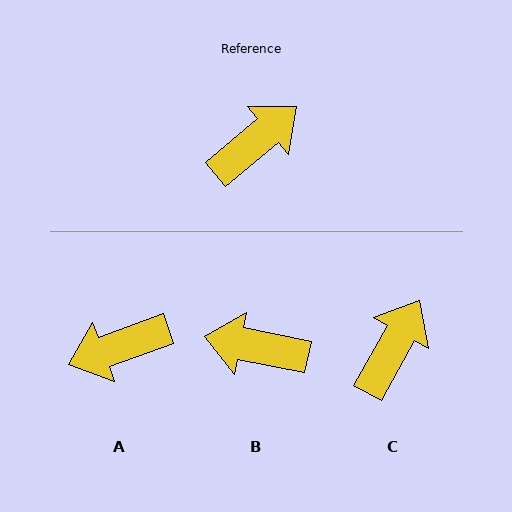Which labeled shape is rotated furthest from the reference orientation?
A, about 160 degrees away.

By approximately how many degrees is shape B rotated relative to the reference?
Approximately 129 degrees counter-clockwise.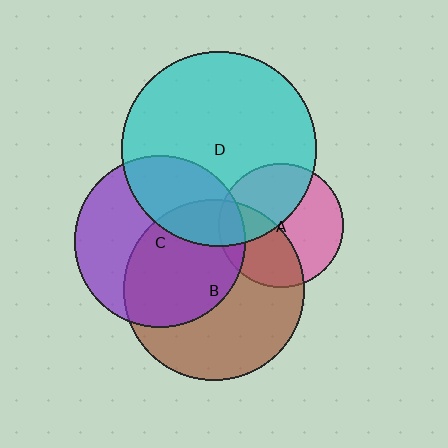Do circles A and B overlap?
Yes.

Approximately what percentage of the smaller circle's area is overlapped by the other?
Approximately 40%.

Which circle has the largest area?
Circle D (cyan).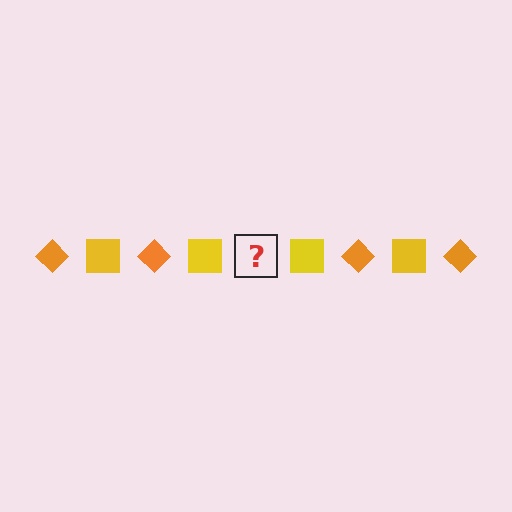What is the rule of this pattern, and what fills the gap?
The rule is that the pattern alternates between orange diamond and yellow square. The gap should be filled with an orange diamond.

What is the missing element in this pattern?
The missing element is an orange diamond.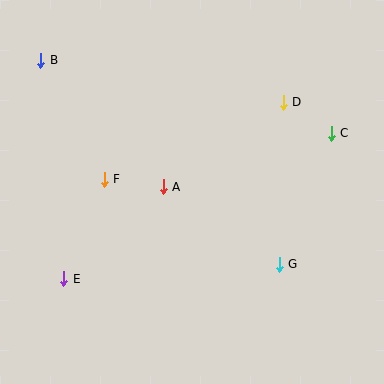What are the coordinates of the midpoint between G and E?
The midpoint between G and E is at (171, 272).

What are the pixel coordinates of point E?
Point E is at (64, 279).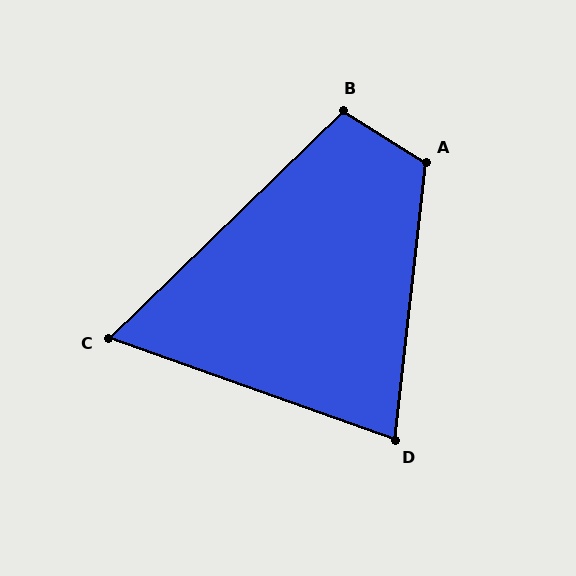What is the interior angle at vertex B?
Approximately 103 degrees (obtuse).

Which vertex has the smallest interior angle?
C, at approximately 64 degrees.